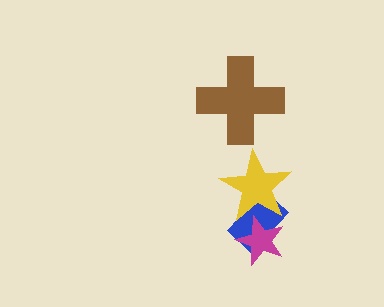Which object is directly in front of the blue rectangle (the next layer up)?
The magenta star is directly in front of the blue rectangle.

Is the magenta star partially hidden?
Yes, it is partially covered by another shape.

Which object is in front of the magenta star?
The yellow star is in front of the magenta star.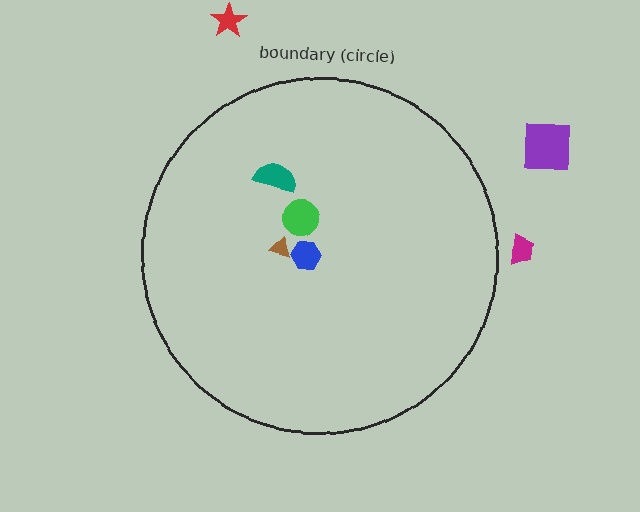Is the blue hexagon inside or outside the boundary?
Inside.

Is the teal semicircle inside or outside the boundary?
Inside.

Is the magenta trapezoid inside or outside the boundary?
Outside.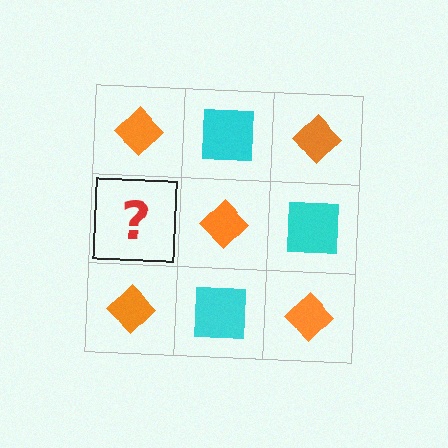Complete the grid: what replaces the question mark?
The question mark should be replaced with a cyan square.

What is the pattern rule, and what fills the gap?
The rule is that it alternates orange diamond and cyan square in a checkerboard pattern. The gap should be filled with a cyan square.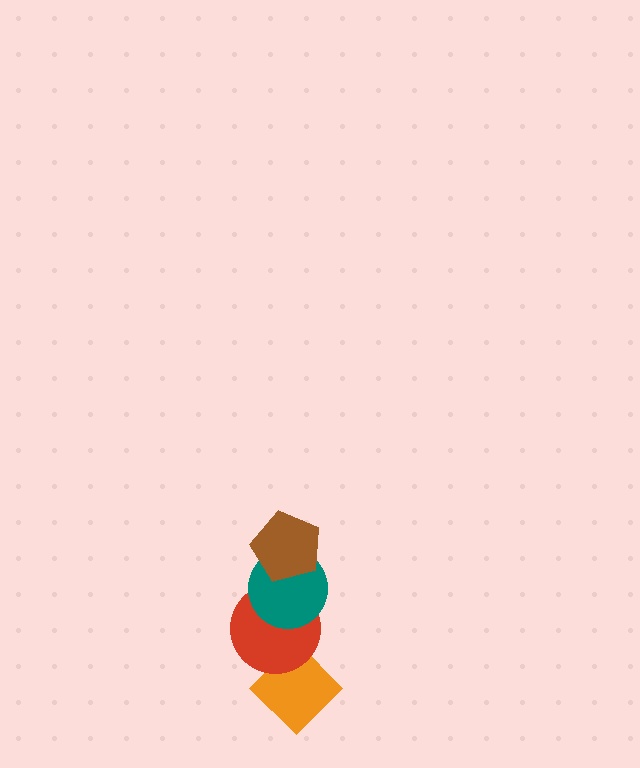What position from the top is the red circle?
The red circle is 3rd from the top.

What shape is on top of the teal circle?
The brown pentagon is on top of the teal circle.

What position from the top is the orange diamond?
The orange diamond is 4th from the top.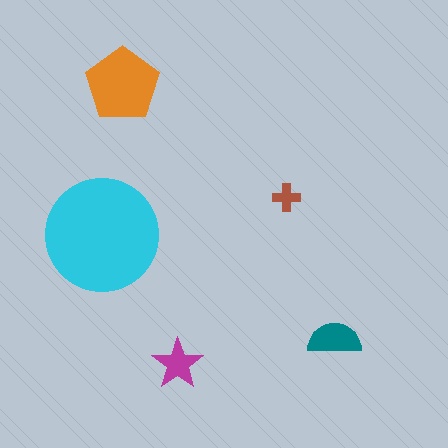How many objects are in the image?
There are 5 objects in the image.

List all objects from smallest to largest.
The brown cross, the magenta star, the teal semicircle, the orange pentagon, the cyan circle.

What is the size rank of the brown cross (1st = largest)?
5th.